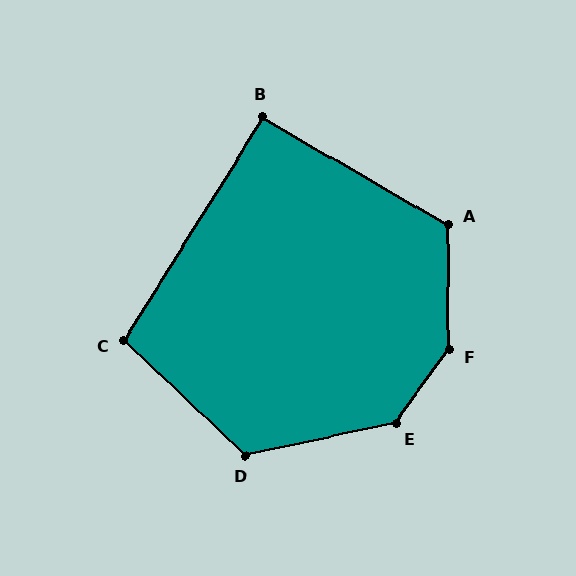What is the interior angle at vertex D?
Approximately 124 degrees (obtuse).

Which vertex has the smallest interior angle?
B, at approximately 92 degrees.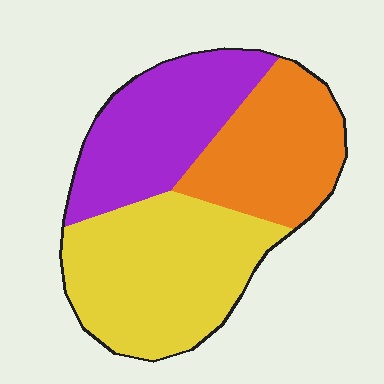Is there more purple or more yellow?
Yellow.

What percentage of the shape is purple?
Purple takes up between a quarter and a half of the shape.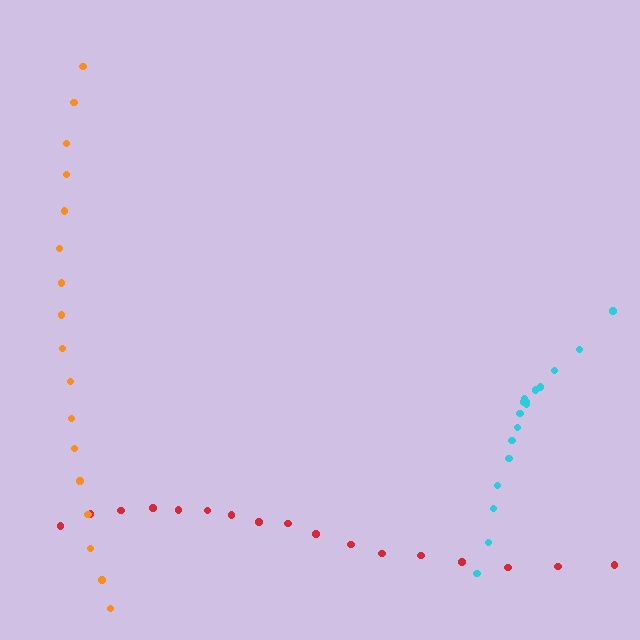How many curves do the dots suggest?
There are 3 distinct paths.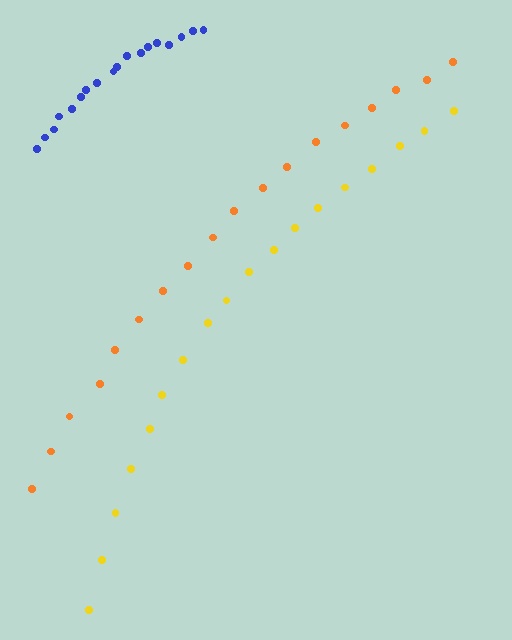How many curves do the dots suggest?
There are 3 distinct paths.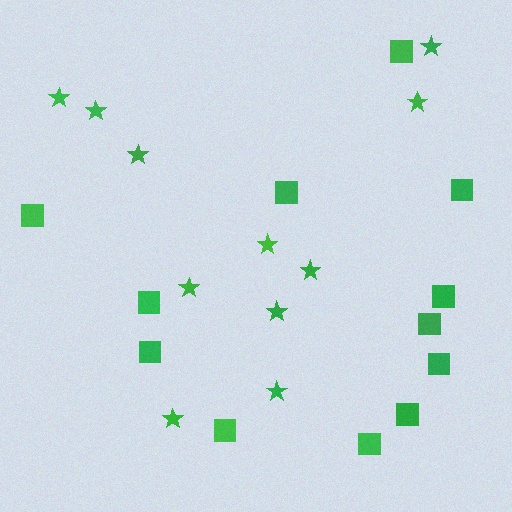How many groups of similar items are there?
There are 2 groups: one group of squares (12) and one group of stars (11).